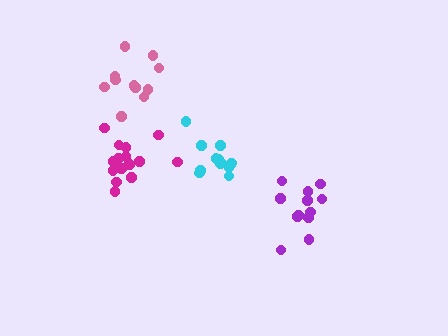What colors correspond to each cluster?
The clusters are colored: magenta, cyan, pink, purple.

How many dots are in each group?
Group 1: 16 dots, Group 2: 13 dots, Group 3: 11 dots, Group 4: 12 dots (52 total).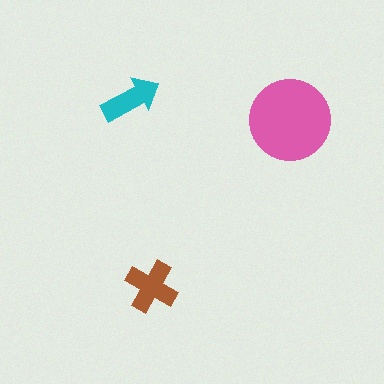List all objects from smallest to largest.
The cyan arrow, the brown cross, the pink circle.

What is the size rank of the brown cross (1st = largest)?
2nd.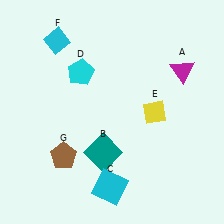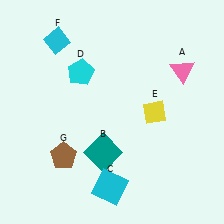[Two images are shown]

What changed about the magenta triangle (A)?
In Image 1, A is magenta. In Image 2, it changed to pink.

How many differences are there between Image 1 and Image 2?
There is 1 difference between the two images.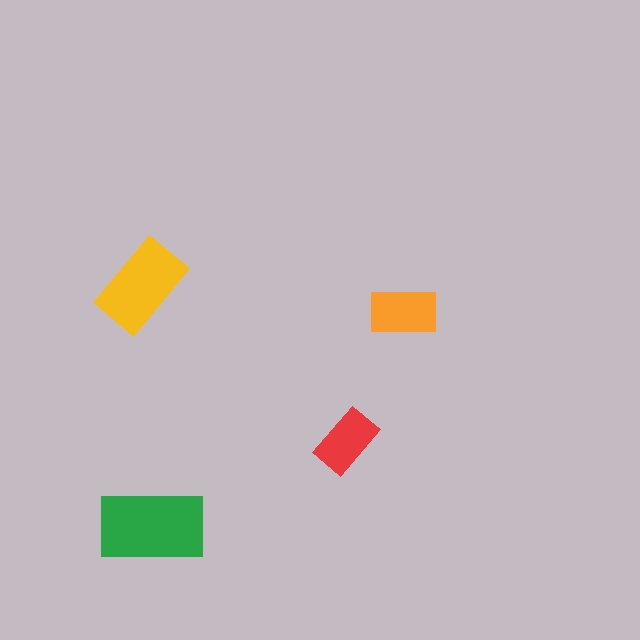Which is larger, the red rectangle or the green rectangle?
The green one.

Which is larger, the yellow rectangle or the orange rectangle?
The yellow one.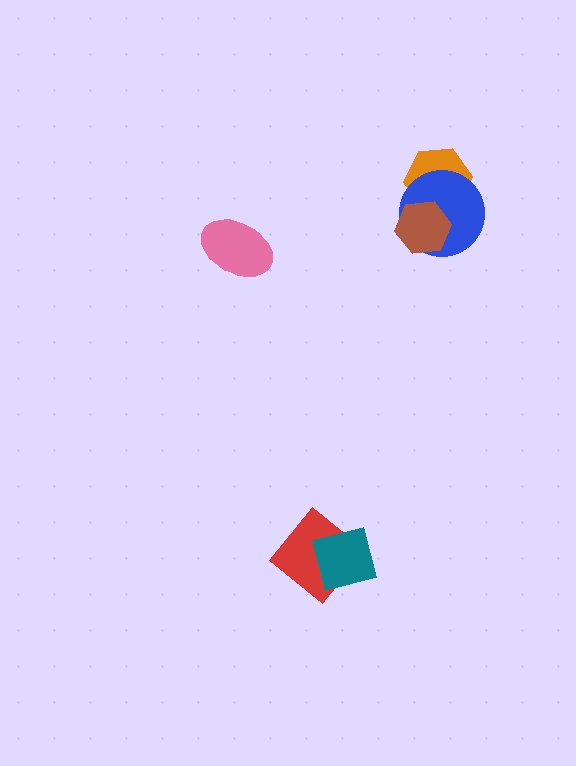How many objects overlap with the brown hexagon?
2 objects overlap with the brown hexagon.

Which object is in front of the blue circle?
The brown hexagon is in front of the blue circle.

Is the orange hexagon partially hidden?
Yes, it is partially covered by another shape.